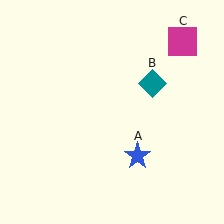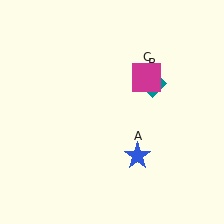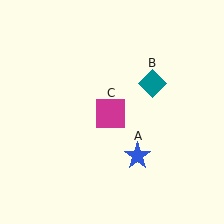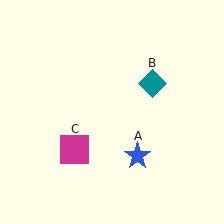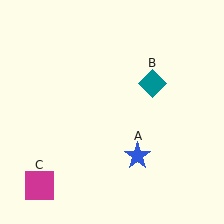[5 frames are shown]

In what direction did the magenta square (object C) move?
The magenta square (object C) moved down and to the left.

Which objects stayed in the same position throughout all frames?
Blue star (object A) and teal diamond (object B) remained stationary.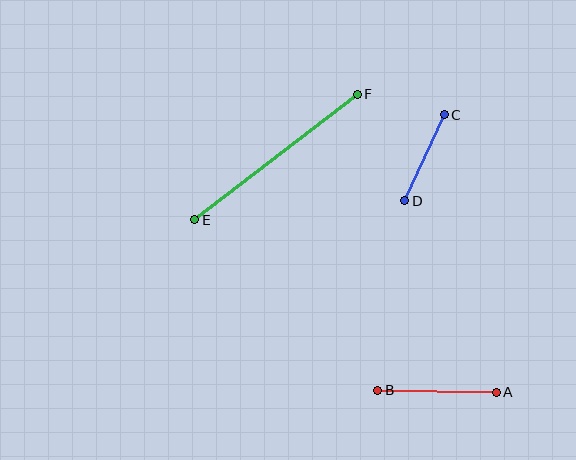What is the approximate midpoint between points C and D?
The midpoint is at approximately (424, 158) pixels.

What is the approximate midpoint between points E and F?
The midpoint is at approximately (276, 157) pixels.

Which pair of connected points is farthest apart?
Points E and F are farthest apart.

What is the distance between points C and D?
The distance is approximately 94 pixels.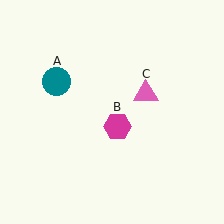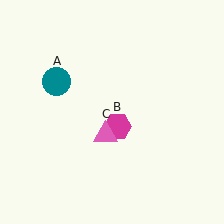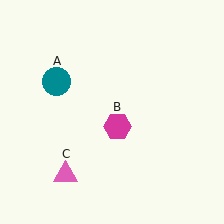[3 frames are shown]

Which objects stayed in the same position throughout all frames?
Teal circle (object A) and magenta hexagon (object B) remained stationary.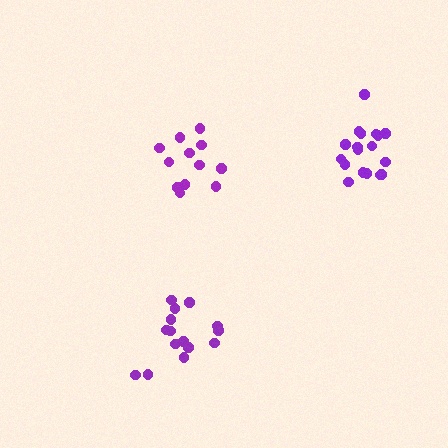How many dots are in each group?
Group 1: 18 dots, Group 2: 15 dots, Group 3: 13 dots (46 total).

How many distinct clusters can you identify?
There are 3 distinct clusters.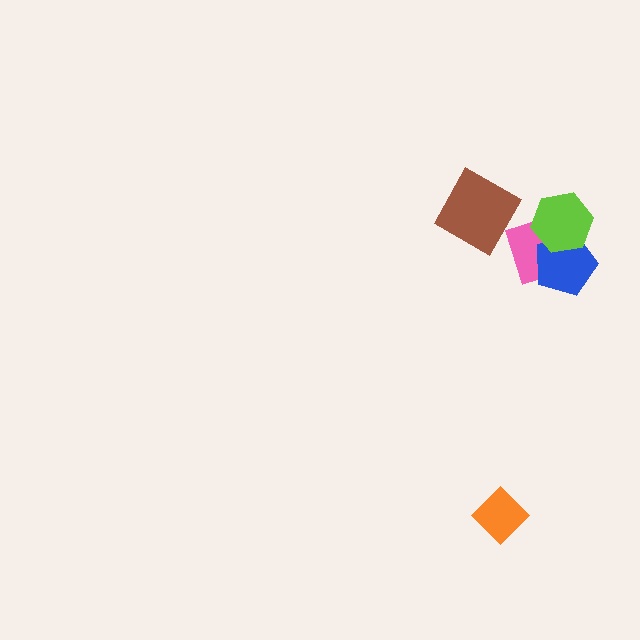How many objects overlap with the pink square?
2 objects overlap with the pink square.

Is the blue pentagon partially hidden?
Yes, it is partially covered by another shape.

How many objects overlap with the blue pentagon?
2 objects overlap with the blue pentagon.